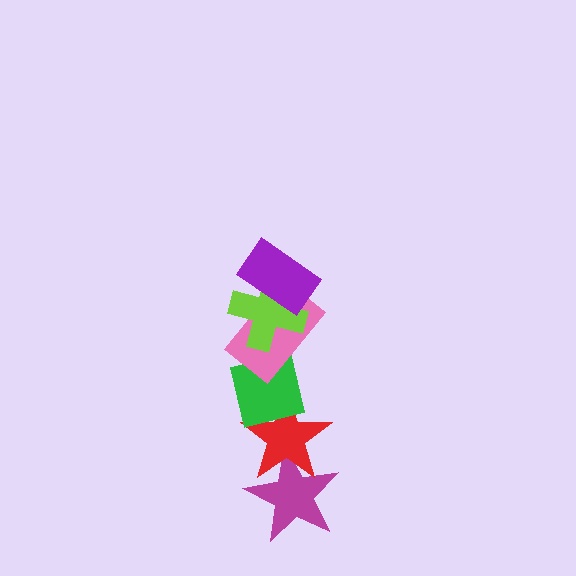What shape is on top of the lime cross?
The purple rectangle is on top of the lime cross.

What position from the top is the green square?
The green square is 4th from the top.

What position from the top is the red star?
The red star is 5th from the top.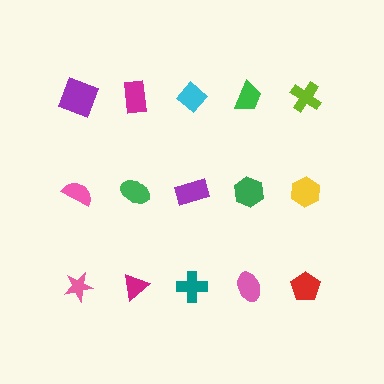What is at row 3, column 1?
A pink star.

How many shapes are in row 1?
5 shapes.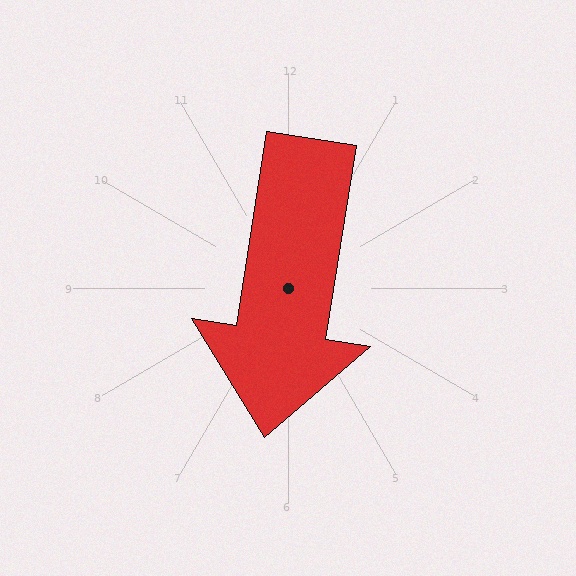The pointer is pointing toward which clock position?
Roughly 6 o'clock.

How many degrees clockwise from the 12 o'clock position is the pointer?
Approximately 189 degrees.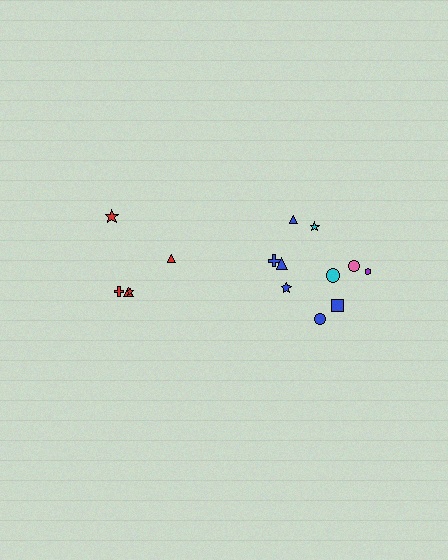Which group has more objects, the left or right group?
The right group.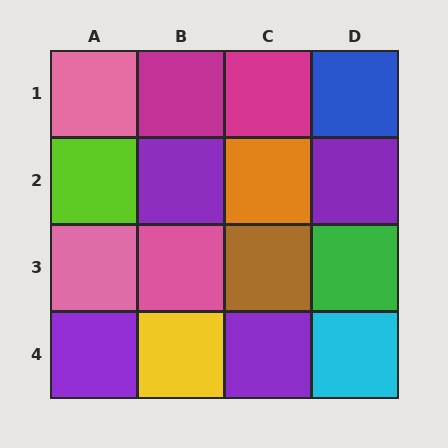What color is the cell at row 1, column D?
Blue.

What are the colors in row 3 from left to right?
Pink, pink, brown, green.